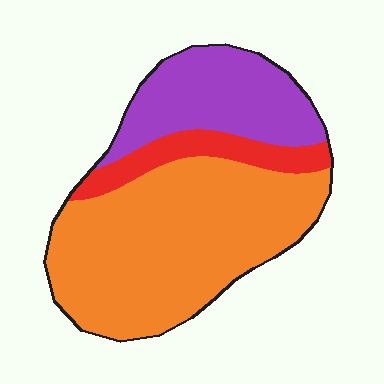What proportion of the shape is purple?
Purple takes up about one quarter (1/4) of the shape.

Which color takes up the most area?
Orange, at roughly 60%.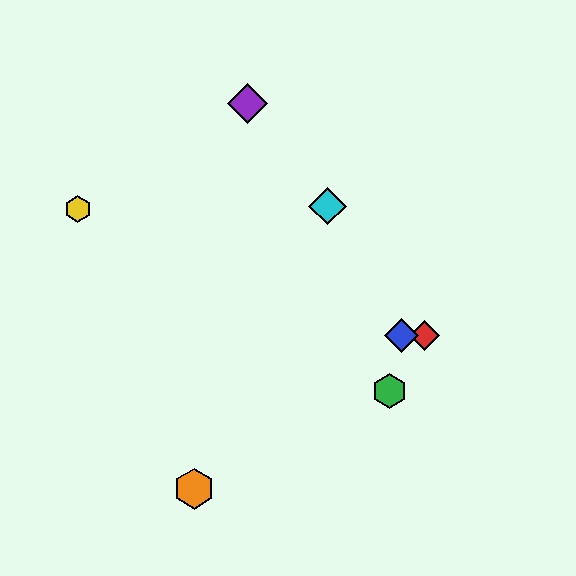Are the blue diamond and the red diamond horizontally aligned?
Yes, both are at y≈335.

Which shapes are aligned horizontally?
The red diamond, the blue diamond are aligned horizontally.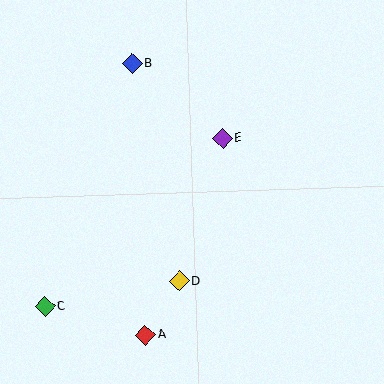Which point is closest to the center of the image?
Point E at (223, 138) is closest to the center.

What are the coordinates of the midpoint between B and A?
The midpoint between B and A is at (139, 199).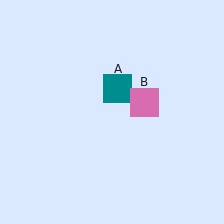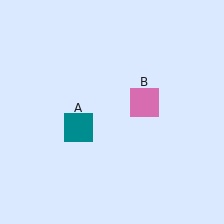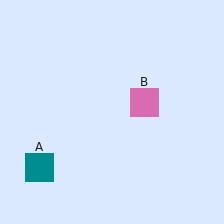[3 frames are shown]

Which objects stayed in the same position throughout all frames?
Pink square (object B) remained stationary.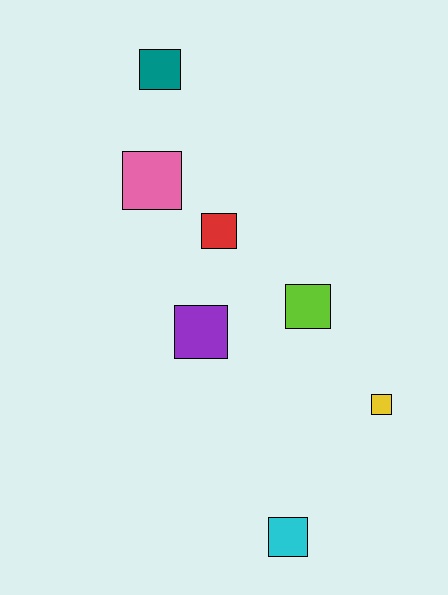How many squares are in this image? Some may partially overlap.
There are 7 squares.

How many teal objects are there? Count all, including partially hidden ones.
There is 1 teal object.